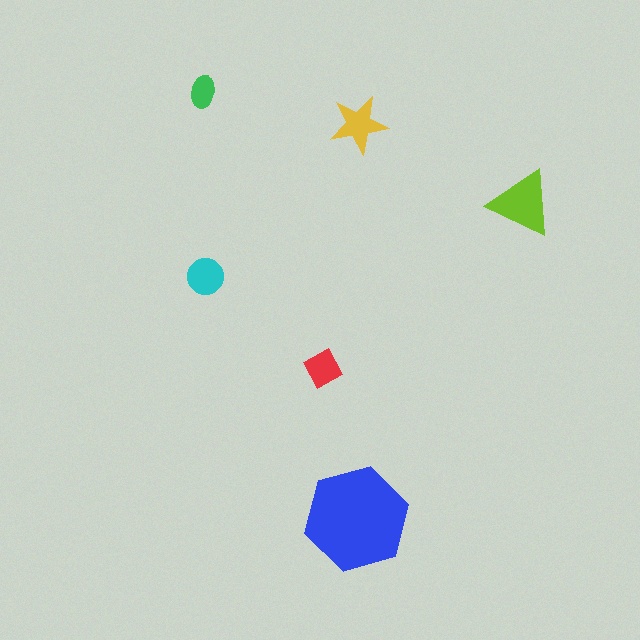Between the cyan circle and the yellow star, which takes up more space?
The yellow star.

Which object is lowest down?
The blue hexagon is bottommost.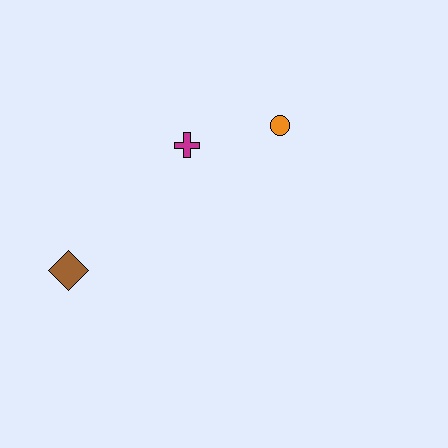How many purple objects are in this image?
There are no purple objects.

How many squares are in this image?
There are no squares.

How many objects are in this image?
There are 3 objects.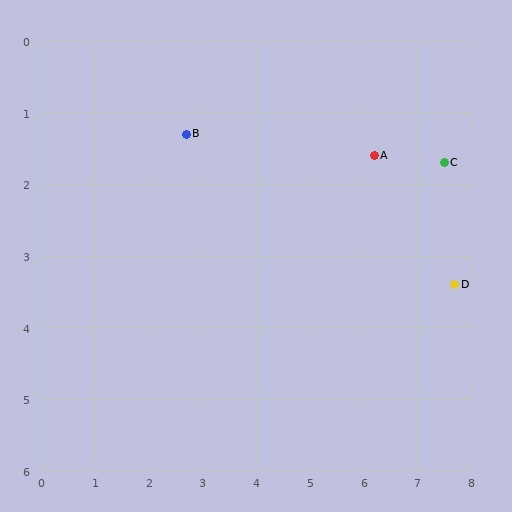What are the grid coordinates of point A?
Point A is at approximately (6.2, 1.6).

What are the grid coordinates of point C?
Point C is at approximately (7.5, 1.7).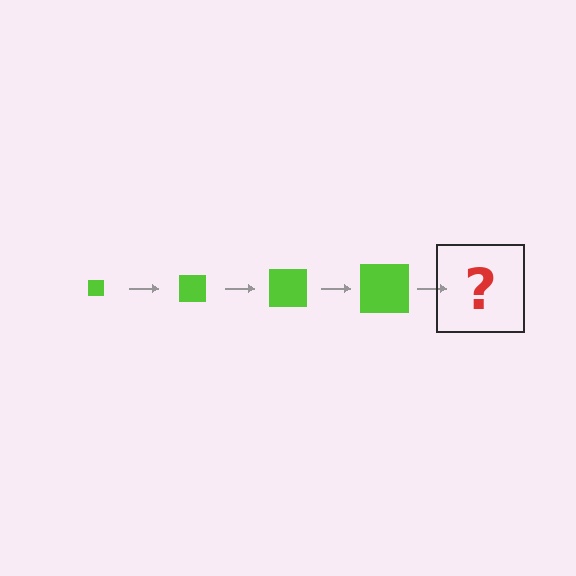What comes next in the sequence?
The next element should be a lime square, larger than the previous one.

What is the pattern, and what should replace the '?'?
The pattern is that the square gets progressively larger each step. The '?' should be a lime square, larger than the previous one.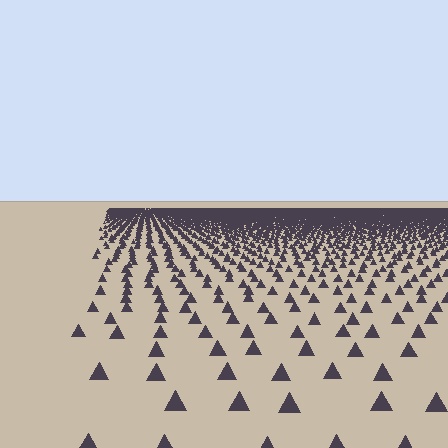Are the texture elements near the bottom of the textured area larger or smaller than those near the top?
Larger. Near the bottom, elements are closer to the viewer and appear at a bigger on-screen size.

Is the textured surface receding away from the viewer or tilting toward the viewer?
The surface is receding away from the viewer. Texture elements get smaller and denser toward the top.